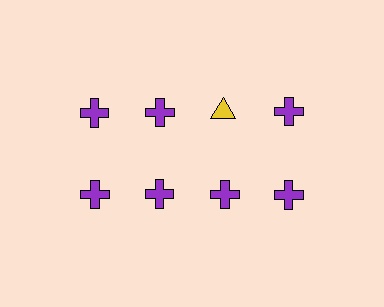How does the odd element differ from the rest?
It differs in both color (yellow instead of purple) and shape (triangle instead of cross).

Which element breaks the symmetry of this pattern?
The yellow triangle in the top row, center column breaks the symmetry. All other shapes are purple crosses.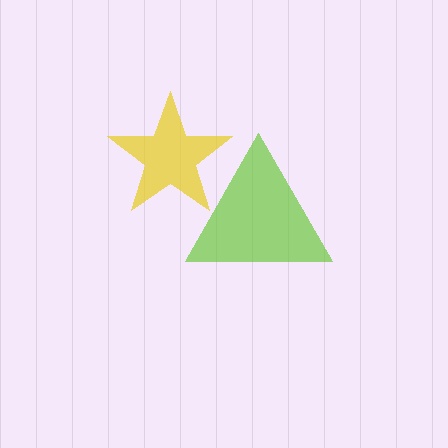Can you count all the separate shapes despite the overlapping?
Yes, there are 2 separate shapes.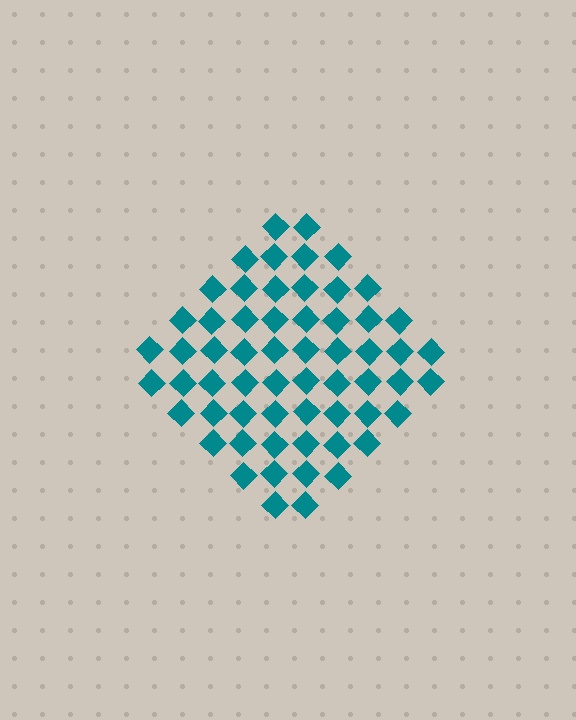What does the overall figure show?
The overall figure shows a diamond.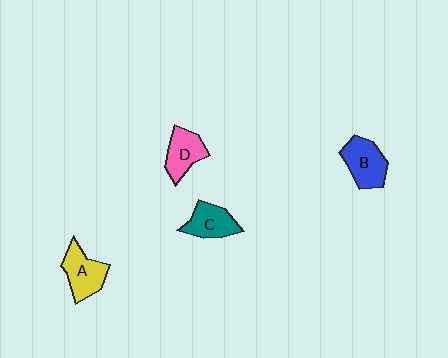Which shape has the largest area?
Shape B (blue).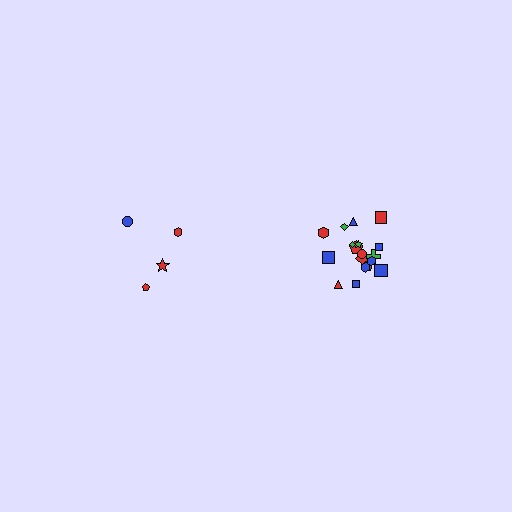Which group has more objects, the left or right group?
The right group.